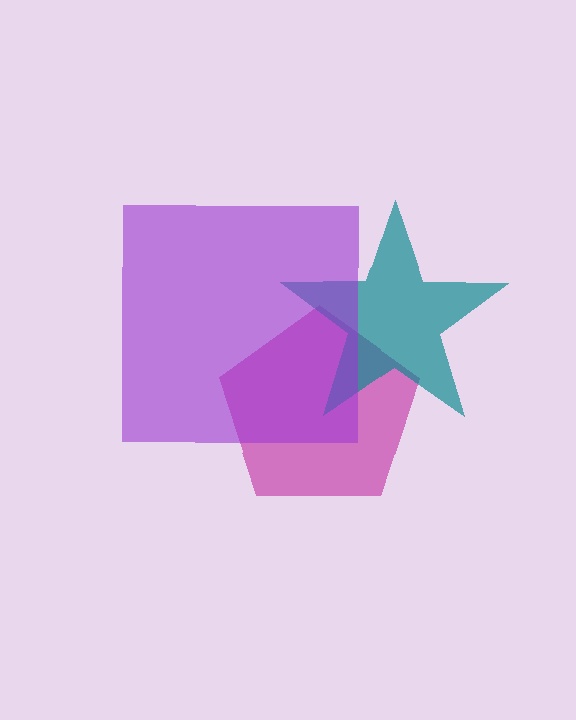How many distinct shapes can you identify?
There are 3 distinct shapes: a magenta pentagon, a teal star, a purple square.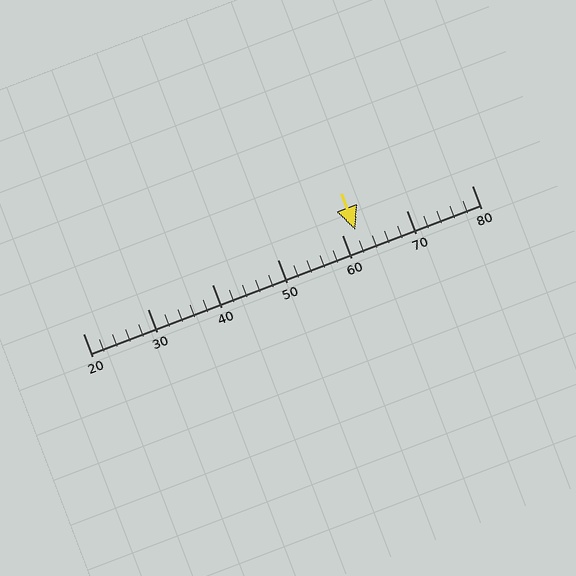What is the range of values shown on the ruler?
The ruler shows values from 20 to 80.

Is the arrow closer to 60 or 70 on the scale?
The arrow is closer to 60.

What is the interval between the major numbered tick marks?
The major tick marks are spaced 10 units apart.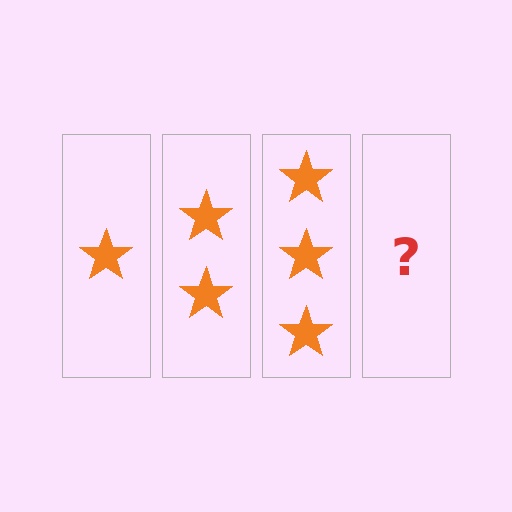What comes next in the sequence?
The next element should be 4 stars.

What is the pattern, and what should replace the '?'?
The pattern is that each step adds one more star. The '?' should be 4 stars.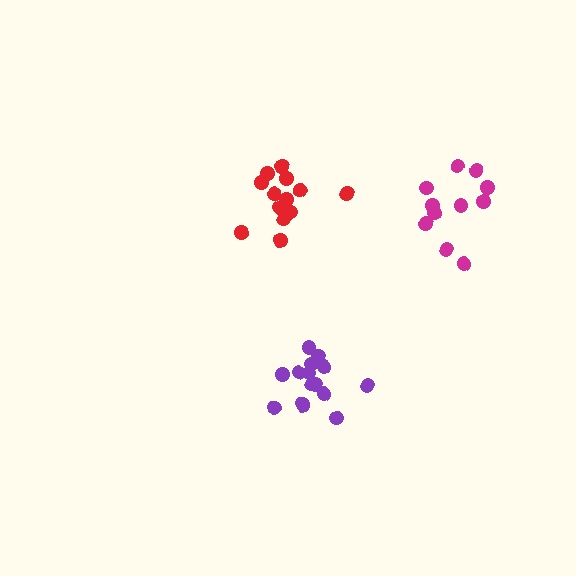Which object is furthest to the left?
The red cluster is leftmost.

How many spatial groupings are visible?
There are 3 spatial groupings.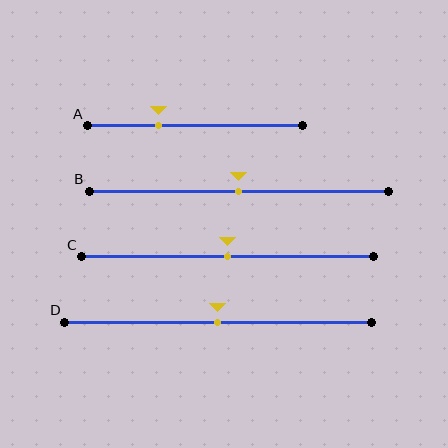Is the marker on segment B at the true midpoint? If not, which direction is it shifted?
Yes, the marker on segment B is at the true midpoint.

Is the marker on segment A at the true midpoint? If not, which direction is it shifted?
No, the marker on segment A is shifted to the left by about 17% of the segment length.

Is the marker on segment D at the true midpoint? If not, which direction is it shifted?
Yes, the marker on segment D is at the true midpoint.